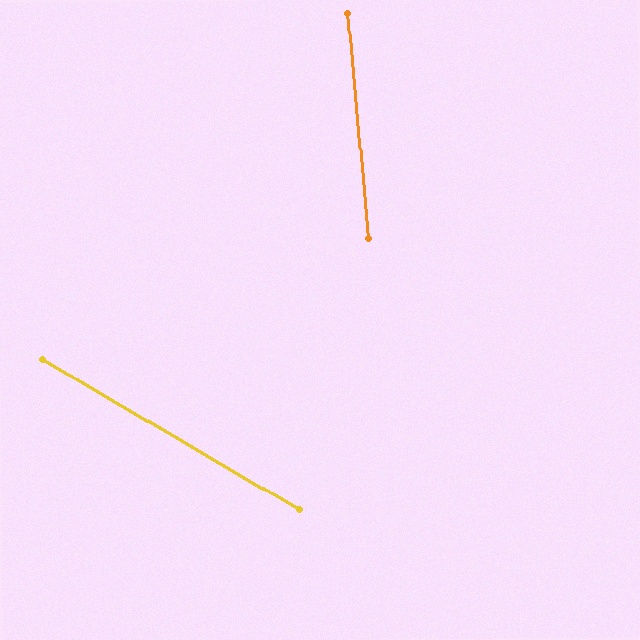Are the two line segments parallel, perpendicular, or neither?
Neither parallel nor perpendicular — they differ by about 54°.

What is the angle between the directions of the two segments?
Approximately 54 degrees.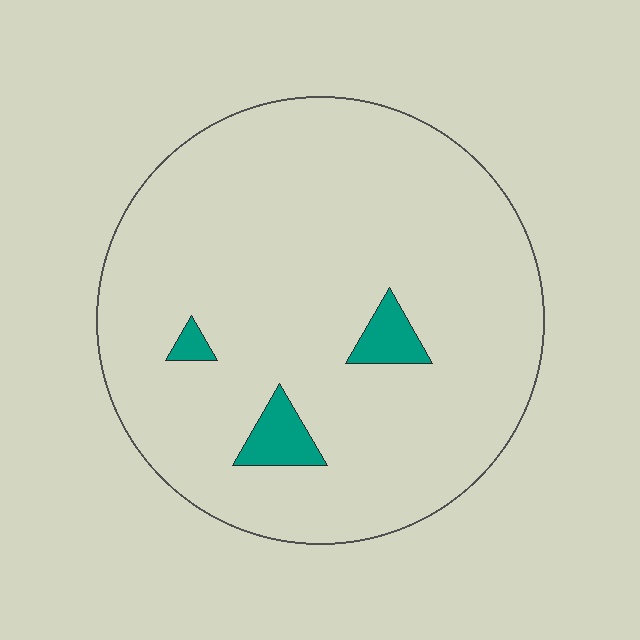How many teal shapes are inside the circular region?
3.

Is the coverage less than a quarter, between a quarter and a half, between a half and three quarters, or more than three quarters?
Less than a quarter.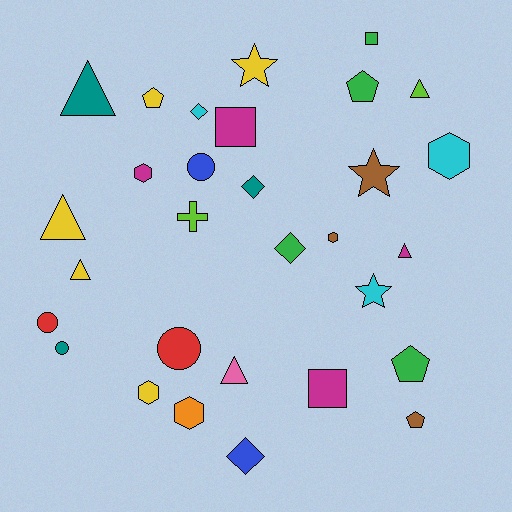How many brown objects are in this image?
There are 3 brown objects.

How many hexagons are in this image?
There are 5 hexagons.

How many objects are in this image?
There are 30 objects.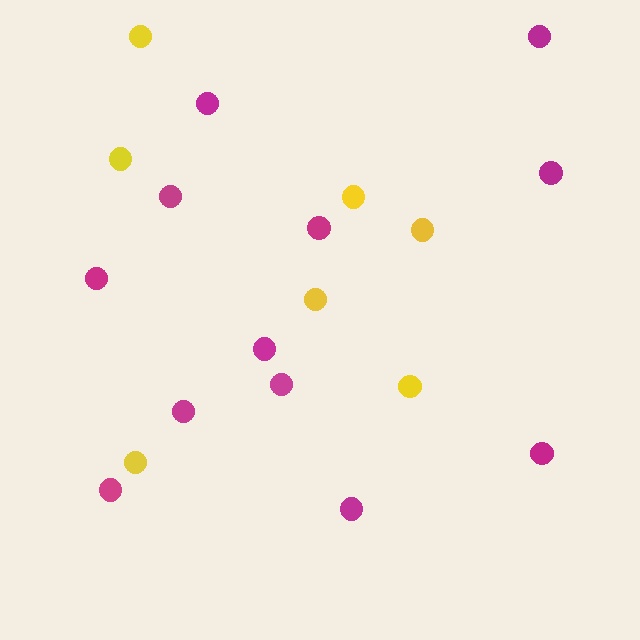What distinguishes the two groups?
There are 2 groups: one group of magenta circles (12) and one group of yellow circles (7).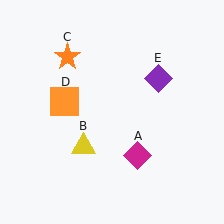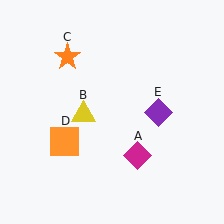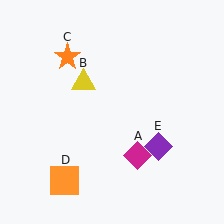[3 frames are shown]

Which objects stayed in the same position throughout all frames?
Magenta diamond (object A) and orange star (object C) remained stationary.